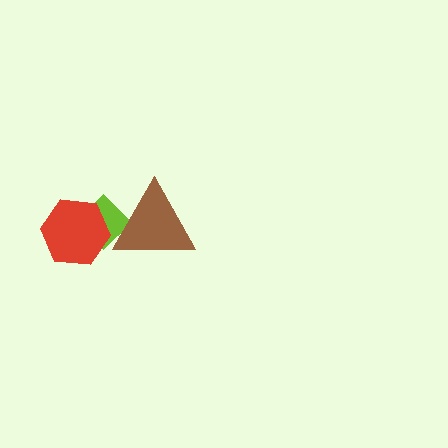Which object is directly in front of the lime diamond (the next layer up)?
The red hexagon is directly in front of the lime diamond.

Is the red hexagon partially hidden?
No, no other shape covers it.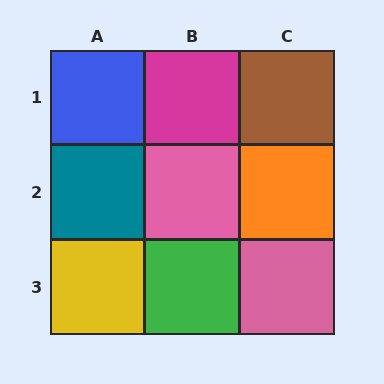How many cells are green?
1 cell is green.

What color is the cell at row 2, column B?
Pink.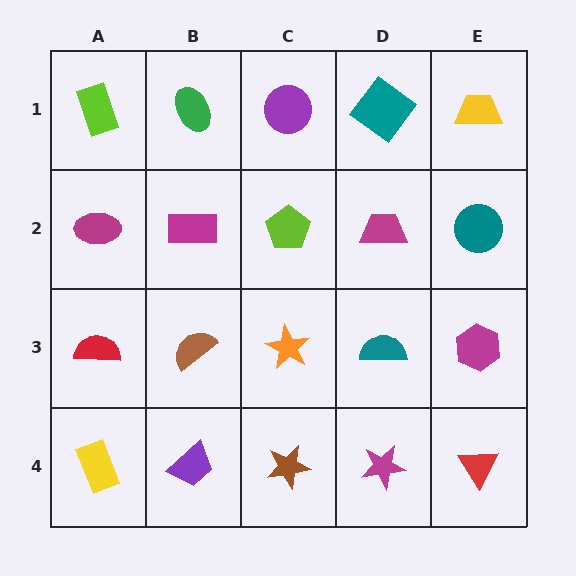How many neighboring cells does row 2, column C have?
4.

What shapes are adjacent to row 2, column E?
A yellow trapezoid (row 1, column E), a magenta hexagon (row 3, column E), a magenta trapezoid (row 2, column D).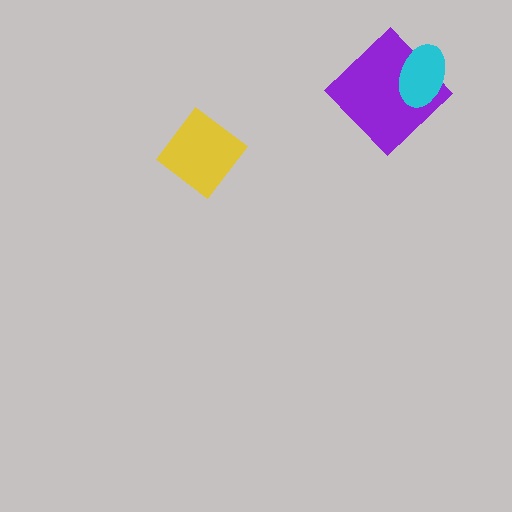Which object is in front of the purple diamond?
The cyan ellipse is in front of the purple diamond.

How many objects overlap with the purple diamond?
1 object overlaps with the purple diamond.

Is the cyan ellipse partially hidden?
No, no other shape covers it.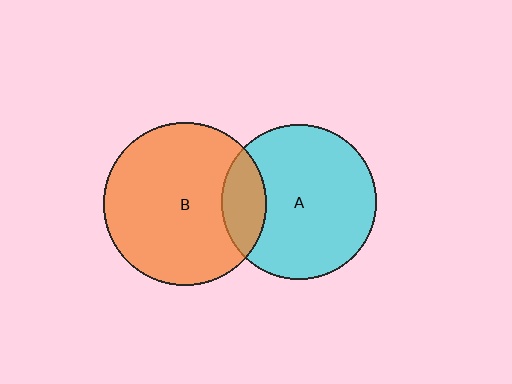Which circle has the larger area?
Circle B (orange).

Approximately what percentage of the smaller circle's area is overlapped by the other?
Approximately 20%.